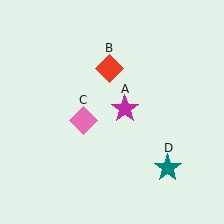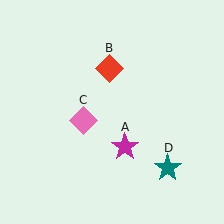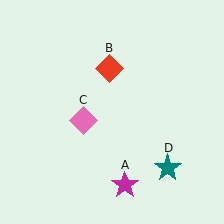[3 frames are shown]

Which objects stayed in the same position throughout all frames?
Red diamond (object B) and pink diamond (object C) and teal star (object D) remained stationary.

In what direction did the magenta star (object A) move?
The magenta star (object A) moved down.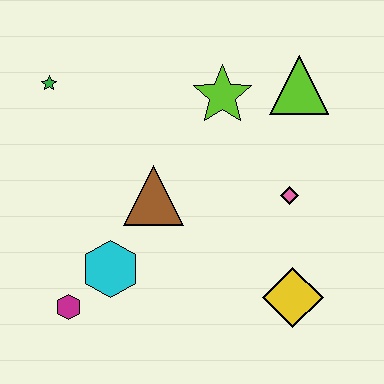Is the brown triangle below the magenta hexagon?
No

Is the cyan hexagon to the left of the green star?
No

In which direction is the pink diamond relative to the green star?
The pink diamond is to the right of the green star.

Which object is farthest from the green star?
The yellow diamond is farthest from the green star.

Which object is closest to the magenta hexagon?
The cyan hexagon is closest to the magenta hexagon.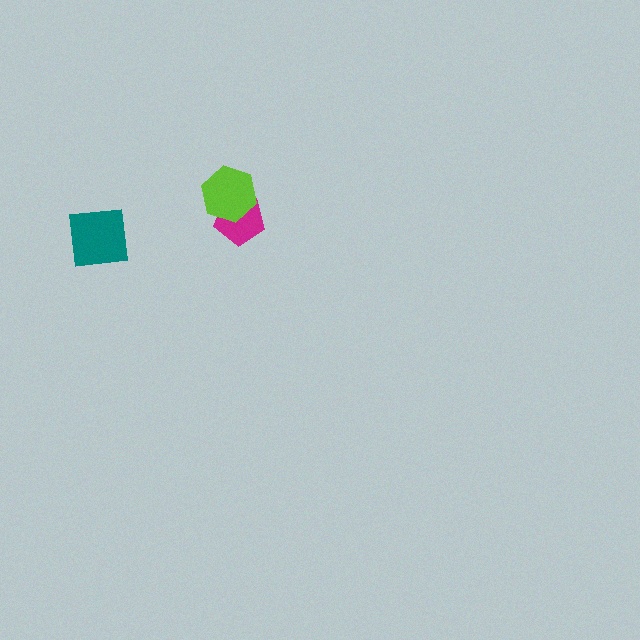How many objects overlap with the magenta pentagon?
1 object overlaps with the magenta pentagon.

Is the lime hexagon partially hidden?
No, no other shape covers it.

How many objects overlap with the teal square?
0 objects overlap with the teal square.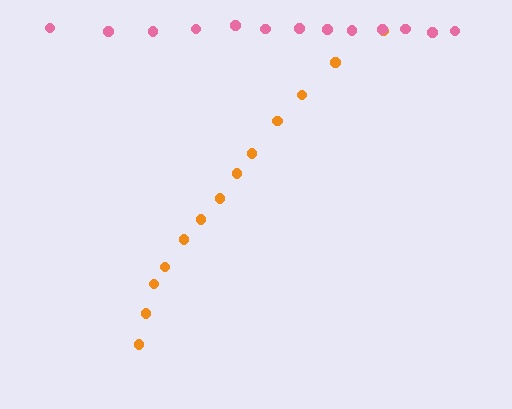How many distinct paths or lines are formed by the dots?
There are 2 distinct paths.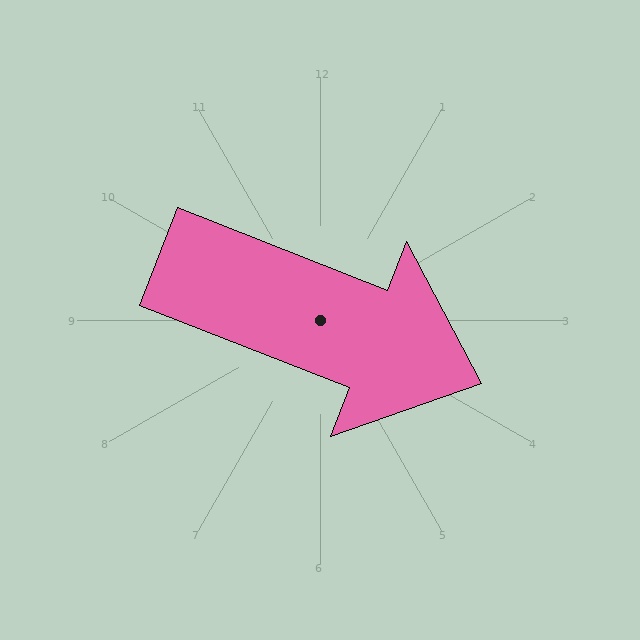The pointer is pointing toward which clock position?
Roughly 4 o'clock.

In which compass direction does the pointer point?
East.